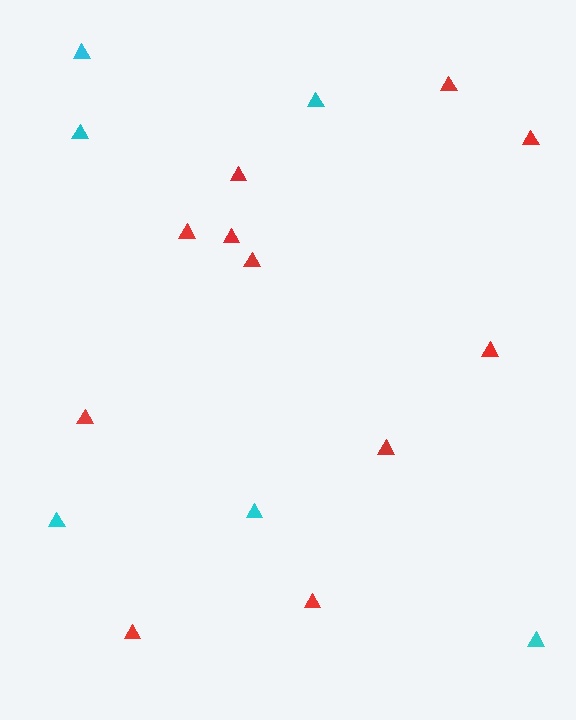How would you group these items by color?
There are 2 groups: one group of red triangles (11) and one group of cyan triangles (6).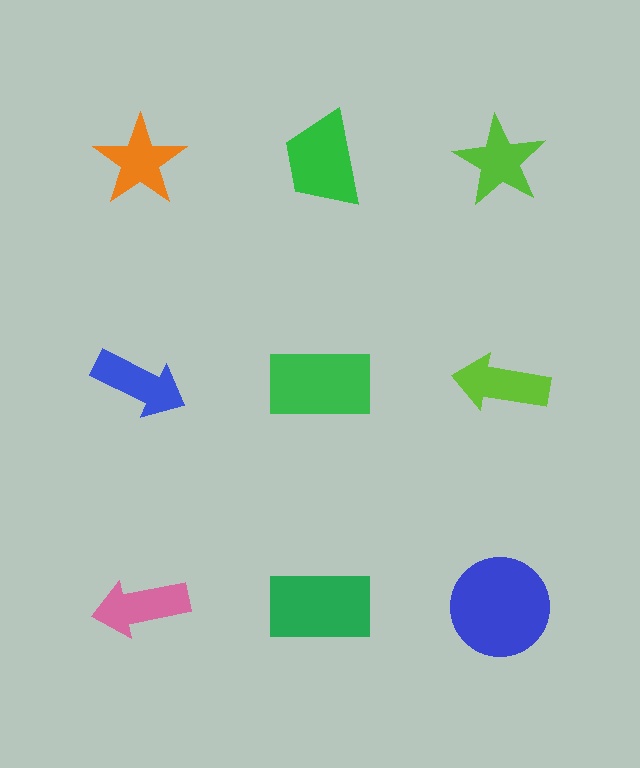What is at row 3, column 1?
A pink arrow.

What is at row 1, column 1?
An orange star.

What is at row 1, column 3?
A lime star.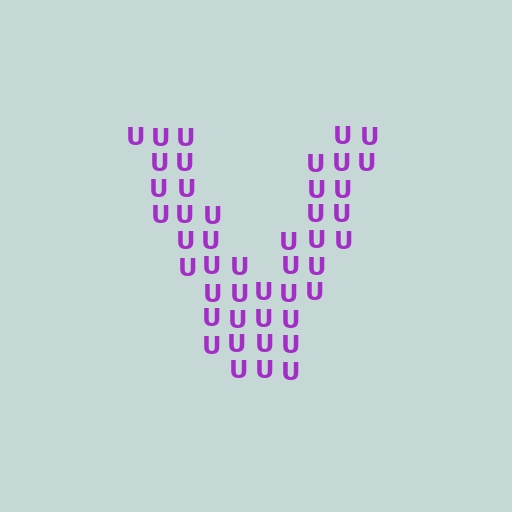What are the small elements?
The small elements are letter U's.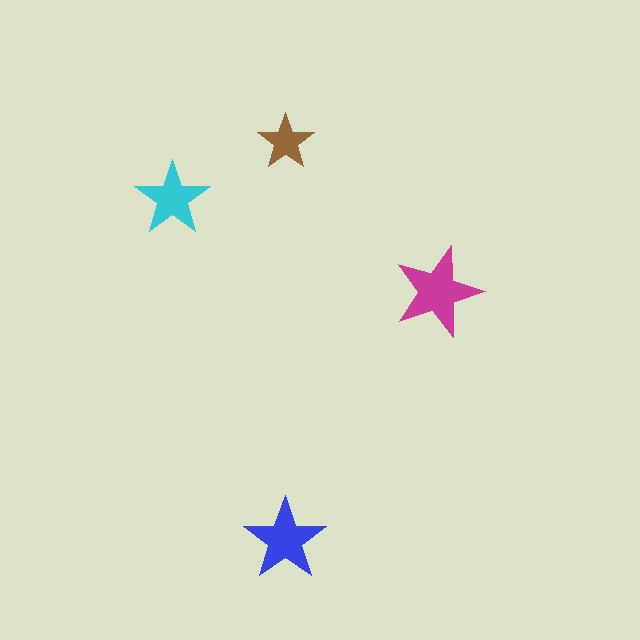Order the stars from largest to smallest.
the magenta one, the blue one, the cyan one, the brown one.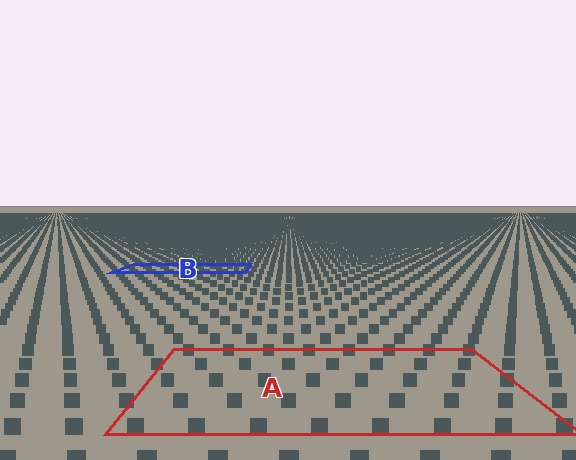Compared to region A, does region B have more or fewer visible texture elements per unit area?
Region B has more texture elements per unit area — they are packed more densely because it is farther away.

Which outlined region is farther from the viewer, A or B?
Region B is farther from the viewer — the texture elements inside it appear smaller and more densely packed.